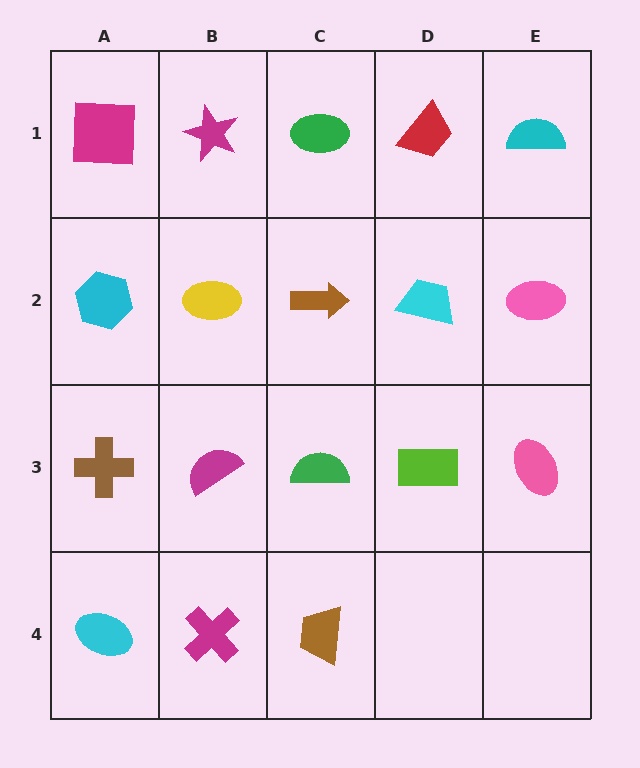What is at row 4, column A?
A cyan ellipse.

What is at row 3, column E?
A pink ellipse.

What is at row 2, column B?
A yellow ellipse.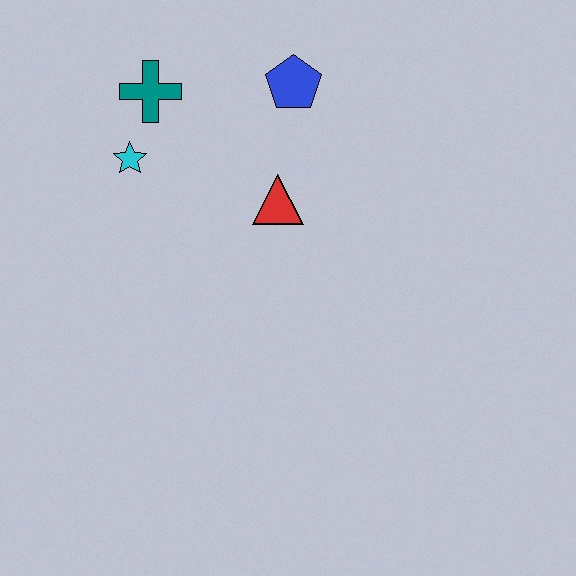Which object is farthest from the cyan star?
The blue pentagon is farthest from the cyan star.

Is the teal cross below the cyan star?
No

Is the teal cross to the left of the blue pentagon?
Yes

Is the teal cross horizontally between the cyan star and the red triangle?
Yes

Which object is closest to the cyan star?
The teal cross is closest to the cyan star.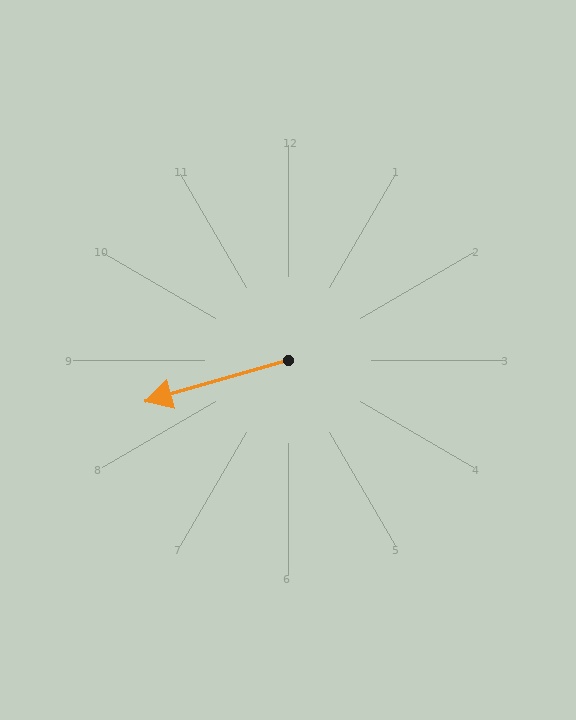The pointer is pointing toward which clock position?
Roughly 8 o'clock.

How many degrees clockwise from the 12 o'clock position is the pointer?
Approximately 254 degrees.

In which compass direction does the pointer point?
West.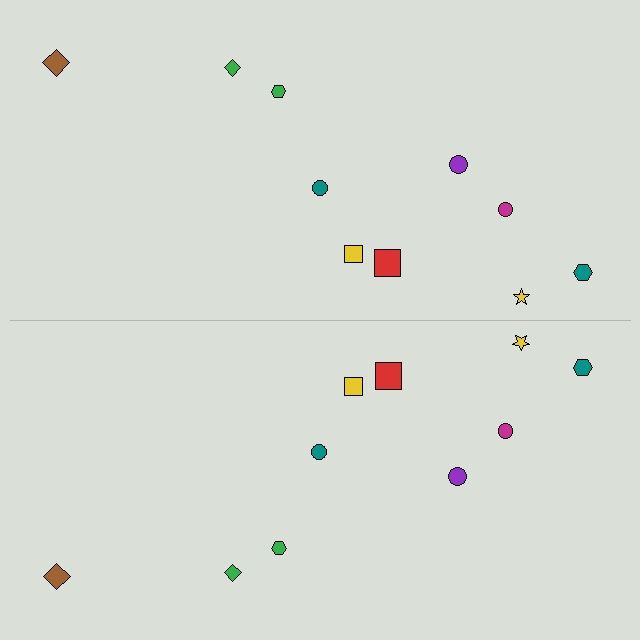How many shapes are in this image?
There are 20 shapes in this image.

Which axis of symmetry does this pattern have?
The pattern has a horizontal axis of symmetry running through the center of the image.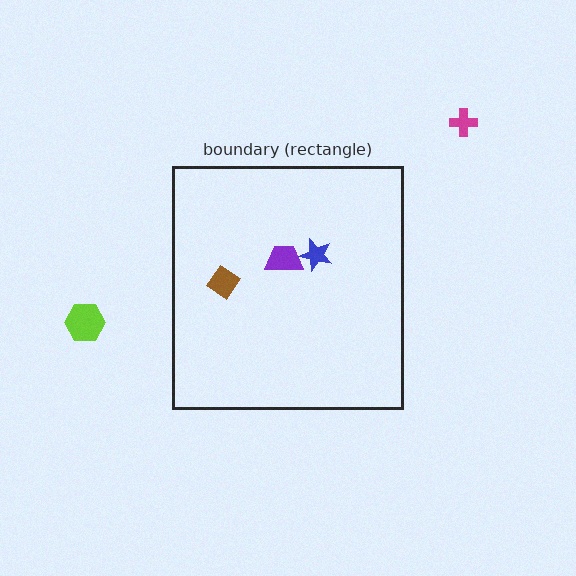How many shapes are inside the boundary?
3 inside, 2 outside.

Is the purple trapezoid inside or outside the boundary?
Inside.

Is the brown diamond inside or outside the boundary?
Inside.